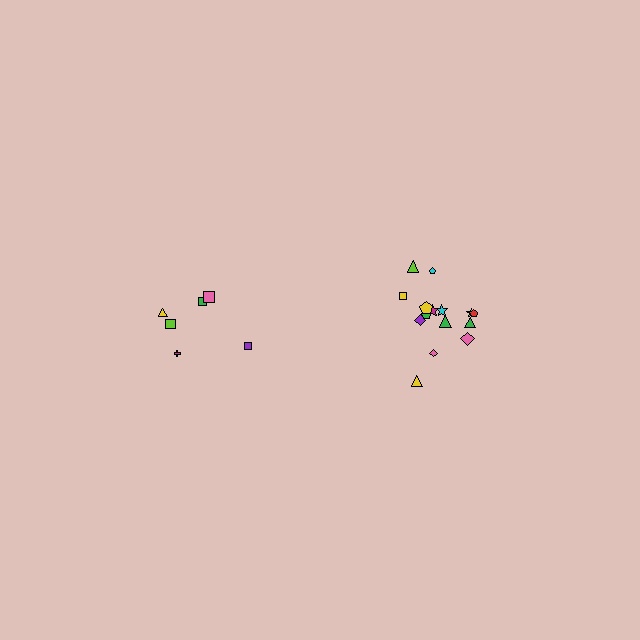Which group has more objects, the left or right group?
The right group.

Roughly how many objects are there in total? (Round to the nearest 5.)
Roughly 20 objects in total.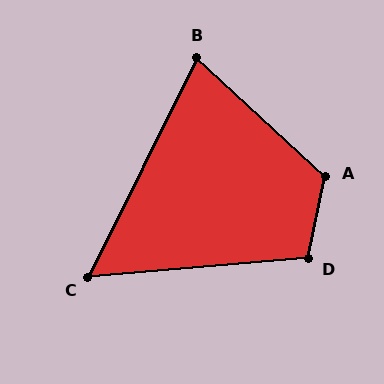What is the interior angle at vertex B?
Approximately 74 degrees (acute).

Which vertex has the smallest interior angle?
C, at approximately 59 degrees.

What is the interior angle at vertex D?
Approximately 106 degrees (obtuse).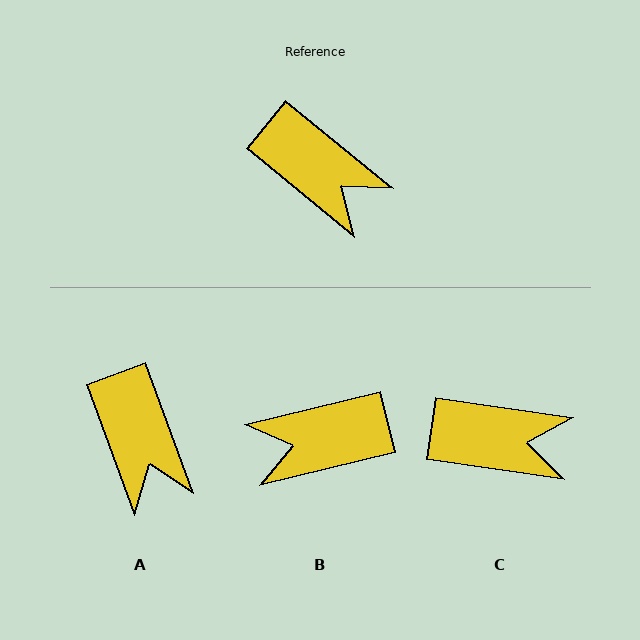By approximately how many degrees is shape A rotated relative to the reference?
Approximately 30 degrees clockwise.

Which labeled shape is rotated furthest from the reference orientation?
B, about 127 degrees away.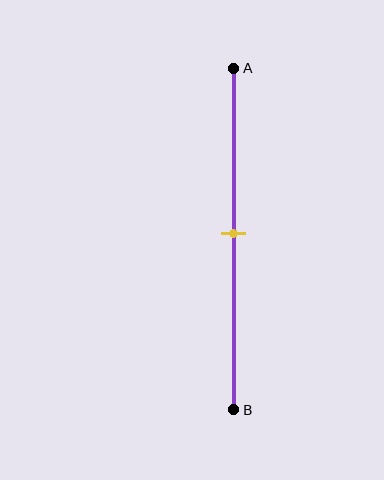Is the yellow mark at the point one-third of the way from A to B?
No, the mark is at about 50% from A, not at the 33% one-third point.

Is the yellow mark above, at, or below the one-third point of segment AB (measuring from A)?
The yellow mark is below the one-third point of segment AB.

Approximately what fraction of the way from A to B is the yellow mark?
The yellow mark is approximately 50% of the way from A to B.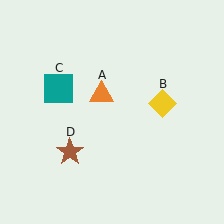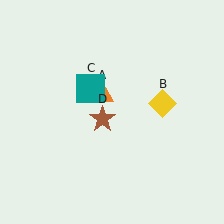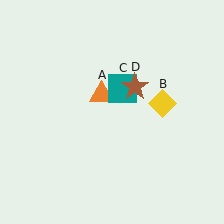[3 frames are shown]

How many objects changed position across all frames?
2 objects changed position: teal square (object C), brown star (object D).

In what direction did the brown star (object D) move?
The brown star (object D) moved up and to the right.